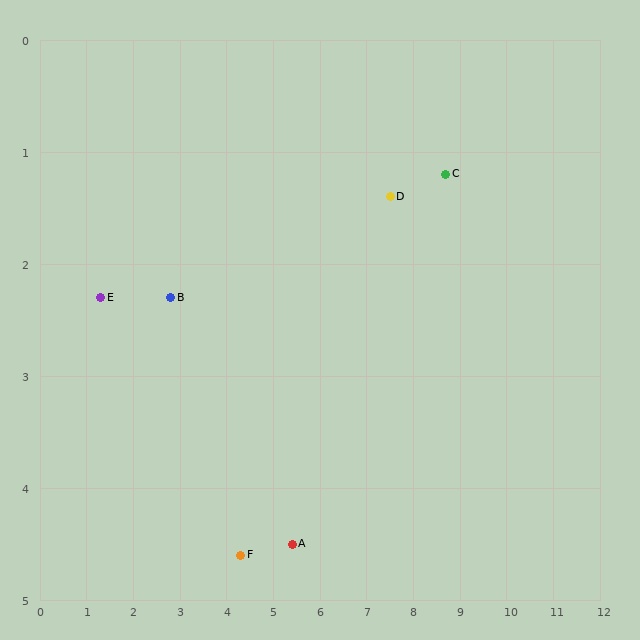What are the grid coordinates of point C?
Point C is at approximately (8.7, 1.2).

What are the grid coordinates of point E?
Point E is at approximately (1.3, 2.3).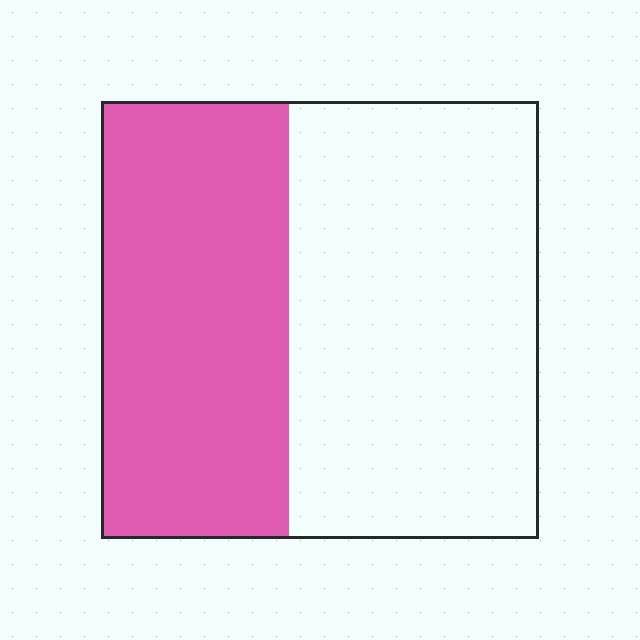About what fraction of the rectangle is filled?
About two fifths (2/5).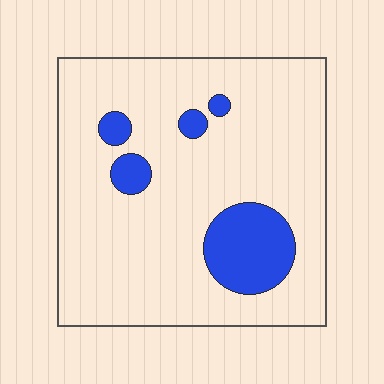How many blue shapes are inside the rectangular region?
5.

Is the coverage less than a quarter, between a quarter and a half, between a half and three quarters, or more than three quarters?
Less than a quarter.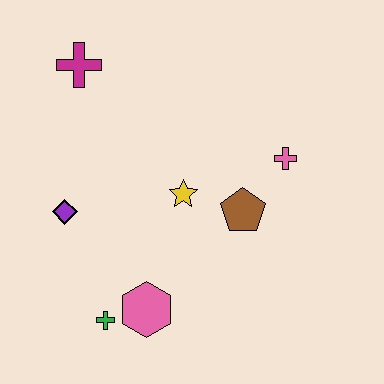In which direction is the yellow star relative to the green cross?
The yellow star is above the green cross.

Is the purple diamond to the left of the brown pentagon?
Yes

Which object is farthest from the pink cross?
The green cross is farthest from the pink cross.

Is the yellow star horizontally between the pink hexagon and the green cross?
No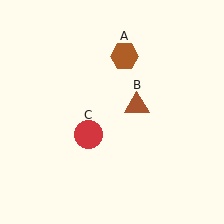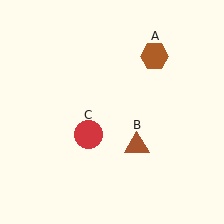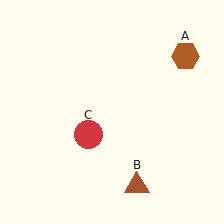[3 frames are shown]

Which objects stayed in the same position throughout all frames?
Red circle (object C) remained stationary.